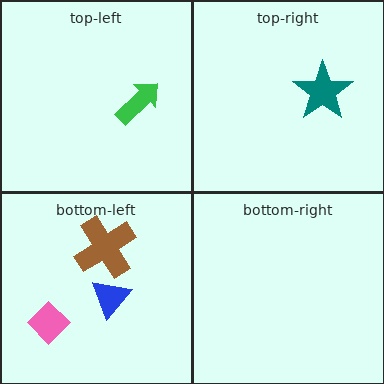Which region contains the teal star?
The top-right region.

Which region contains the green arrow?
The top-left region.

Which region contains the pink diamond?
The bottom-left region.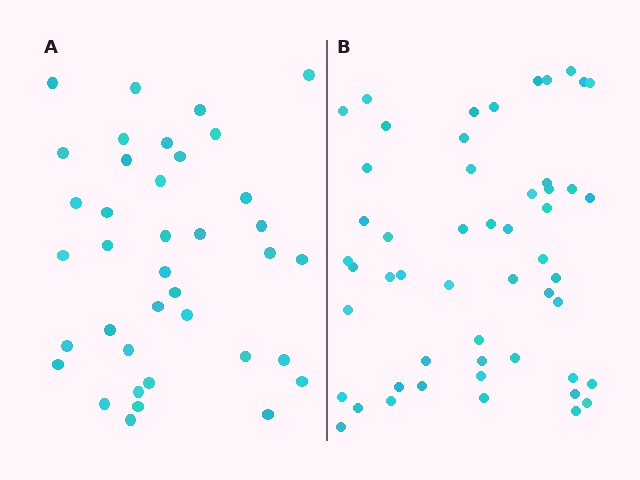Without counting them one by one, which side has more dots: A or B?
Region B (the right region) has more dots.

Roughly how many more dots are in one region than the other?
Region B has approximately 15 more dots than region A.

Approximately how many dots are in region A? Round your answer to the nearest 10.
About 40 dots. (The exact count is 38, which rounds to 40.)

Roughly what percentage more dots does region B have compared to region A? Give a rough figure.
About 35% more.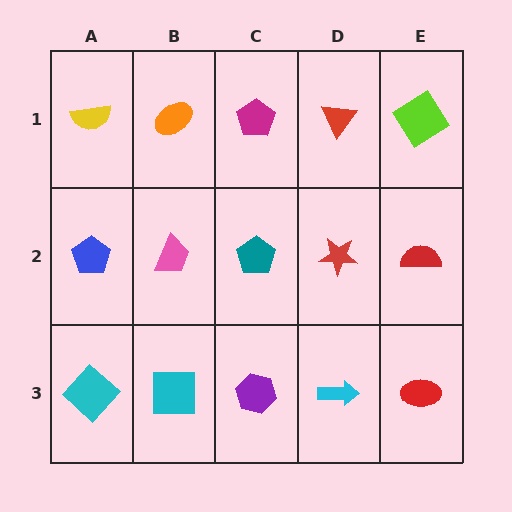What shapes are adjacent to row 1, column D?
A red star (row 2, column D), a magenta pentagon (row 1, column C), a lime diamond (row 1, column E).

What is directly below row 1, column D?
A red star.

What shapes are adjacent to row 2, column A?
A yellow semicircle (row 1, column A), a cyan diamond (row 3, column A), a pink trapezoid (row 2, column B).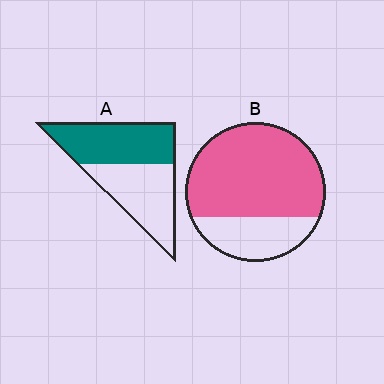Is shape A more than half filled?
Roughly half.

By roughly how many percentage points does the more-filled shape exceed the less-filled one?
By roughly 20 percentage points (B over A).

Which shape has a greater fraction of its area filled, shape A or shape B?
Shape B.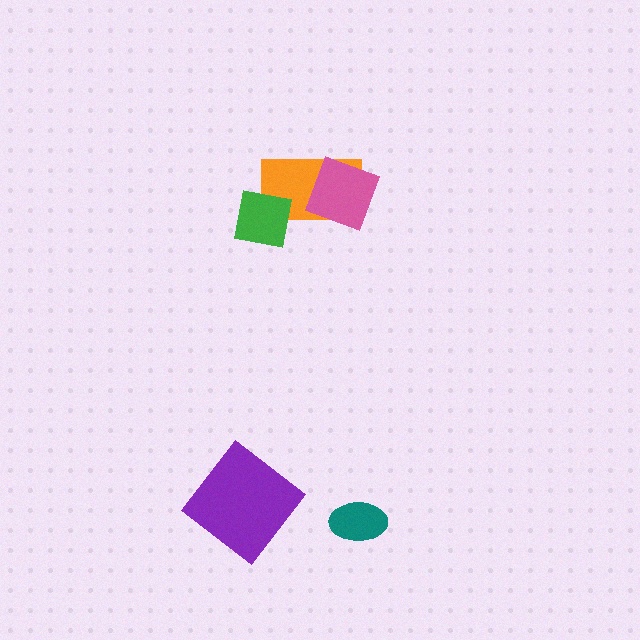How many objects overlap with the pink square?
1 object overlaps with the pink square.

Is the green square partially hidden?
No, no other shape covers it.